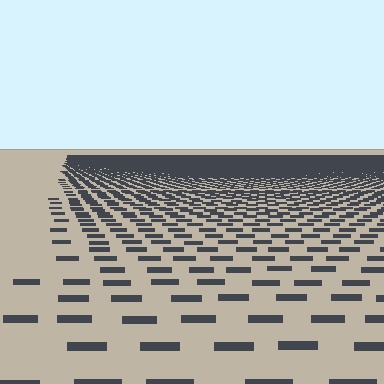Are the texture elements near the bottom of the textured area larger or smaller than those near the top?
Larger. Near the bottom, elements are closer to the viewer and appear at a bigger on-screen size.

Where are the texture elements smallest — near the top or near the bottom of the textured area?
Near the top.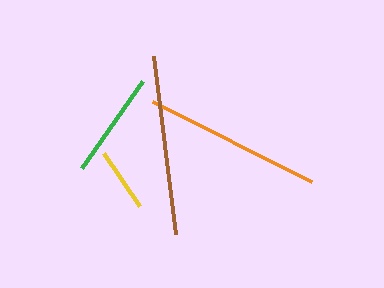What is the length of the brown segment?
The brown segment is approximately 179 pixels long.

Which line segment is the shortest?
The yellow line is the shortest at approximately 63 pixels.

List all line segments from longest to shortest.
From longest to shortest: brown, orange, green, yellow.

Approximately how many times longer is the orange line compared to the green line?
The orange line is approximately 1.7 times the length of the green line.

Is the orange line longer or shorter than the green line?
The orange line is longer than the green line.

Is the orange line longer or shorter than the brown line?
The brown line is longer than the orange line.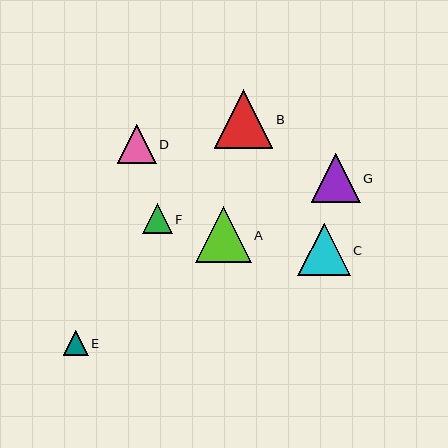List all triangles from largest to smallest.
From largest to smallest: B, A, C, G, D, F, E.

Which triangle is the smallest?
Triangle E is the smallest with a size of approximately 25 pixels.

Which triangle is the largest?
Triangle B is the largest with a size of approximately 58 pixels.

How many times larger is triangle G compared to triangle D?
Triangle G is approximately 1.3 times the size of triangle D.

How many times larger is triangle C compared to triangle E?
Triangle C is approximately 2.1 times the size of triangle E.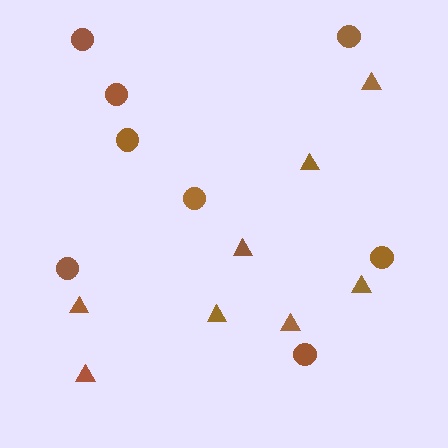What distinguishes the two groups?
There are 2 groups: one group of circles (8) and one group of triangles (8).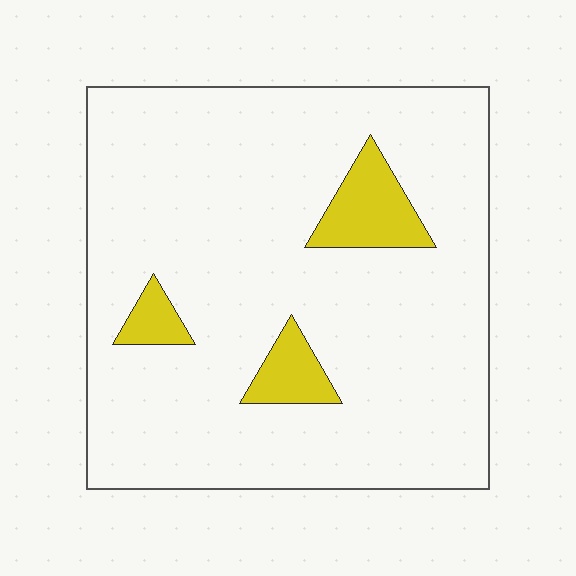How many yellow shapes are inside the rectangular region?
3.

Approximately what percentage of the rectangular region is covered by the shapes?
Approximately 10%.